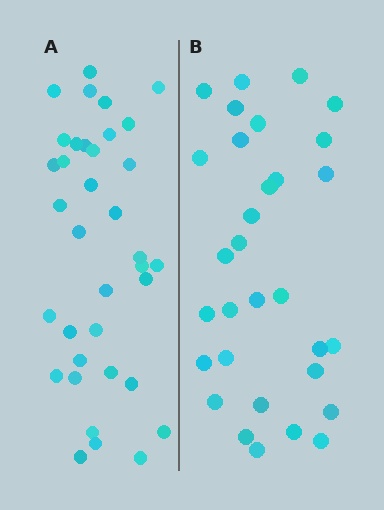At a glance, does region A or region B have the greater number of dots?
Region A (the left region) has more dots.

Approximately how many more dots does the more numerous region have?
Region A has about 5 more dots than region B.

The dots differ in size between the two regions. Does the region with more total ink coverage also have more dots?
No. Region B has more total ink coverage because its dots are larger, but region A actually contains more individual dots. Total area can be misleading — the number of items is what matters here.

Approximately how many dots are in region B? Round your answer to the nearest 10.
About 30 dots. (The exact count is 31, which rounds to 30.)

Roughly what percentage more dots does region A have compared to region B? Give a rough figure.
About 15% more.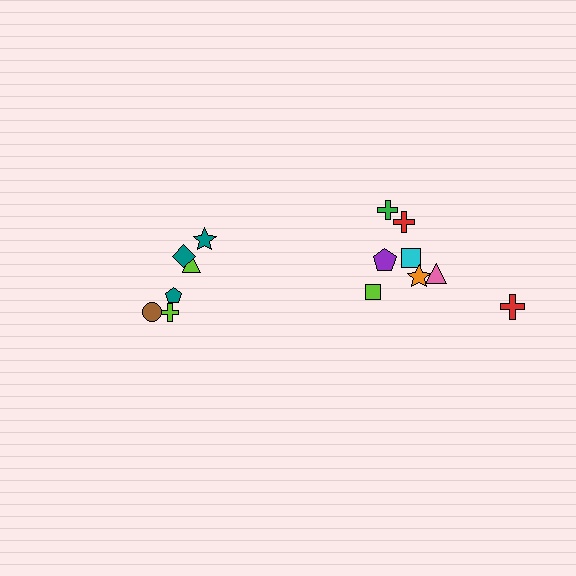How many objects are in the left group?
There are 6 objects.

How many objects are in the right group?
There are 8 objects.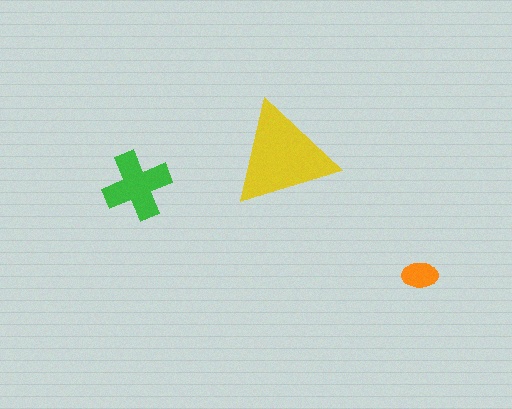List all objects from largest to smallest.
The yellow triangle, the green cross, the orange ellipse.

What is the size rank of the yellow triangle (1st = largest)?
1st.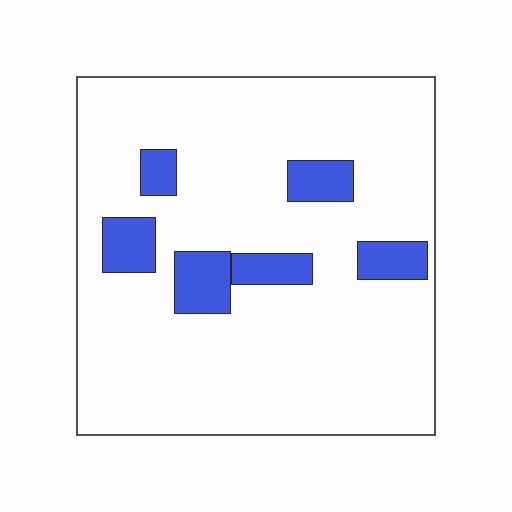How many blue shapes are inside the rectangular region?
6.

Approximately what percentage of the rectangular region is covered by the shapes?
Approximately 15%.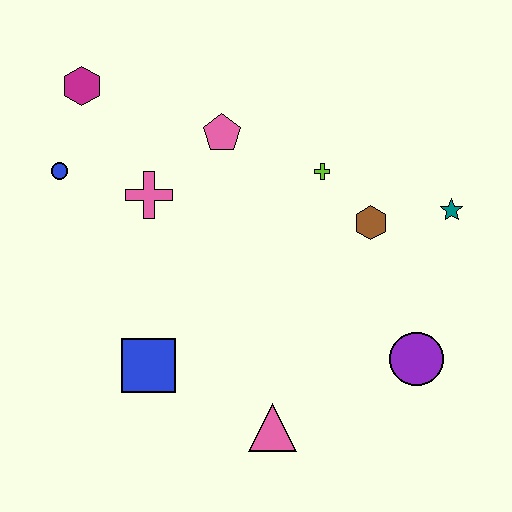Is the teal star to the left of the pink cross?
No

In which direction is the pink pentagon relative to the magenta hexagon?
The pink pentagon is to the right of the magenta hexagon.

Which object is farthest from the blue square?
The teal star is farthest from the blue square.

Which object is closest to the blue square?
The pink triangle is closest to the blue square.